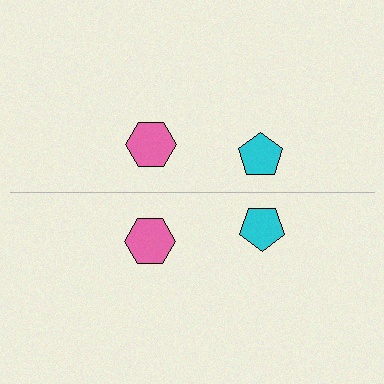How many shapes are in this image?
There are 4 shapes in this image.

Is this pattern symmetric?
Yes, this pattern has bilateral (reflection) symmetry.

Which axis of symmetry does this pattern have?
The pattern has a horizontal axis of symmetry running through the center of the image.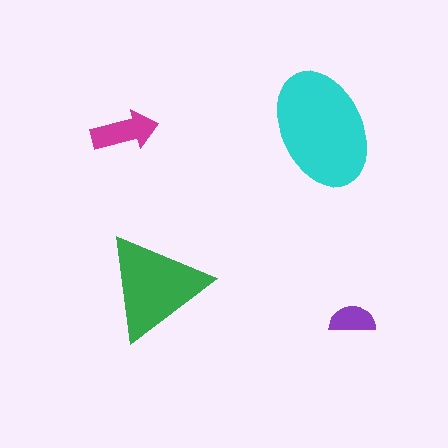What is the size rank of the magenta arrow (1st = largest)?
3rd.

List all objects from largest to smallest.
The cyan ellipse, the green triangle, the magenta arrow, the purple semicircle.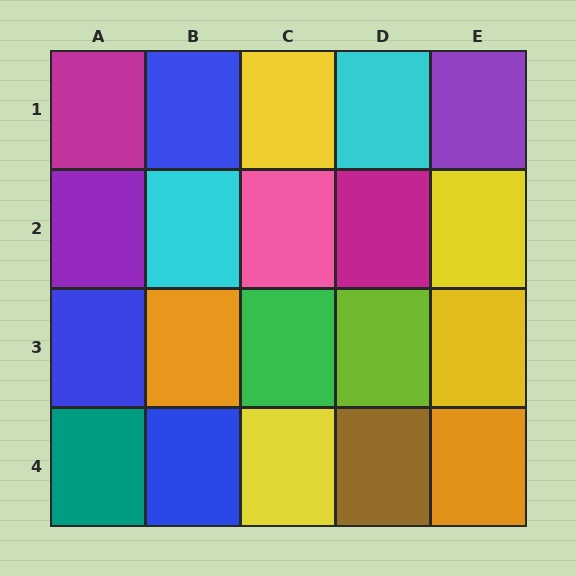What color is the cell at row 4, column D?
Brown.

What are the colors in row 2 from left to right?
Purple, cyan, pink, magenta, yellow.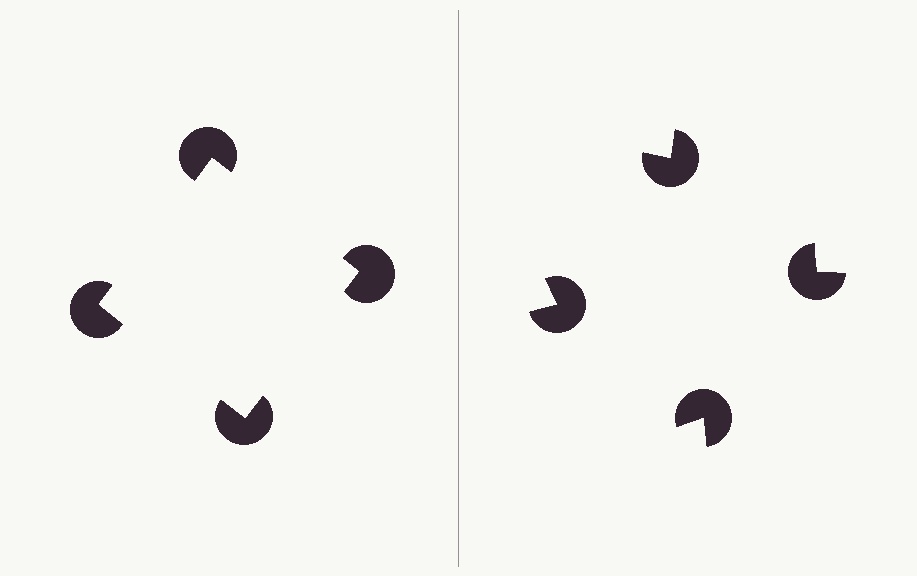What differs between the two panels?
The pac-man discs are positioned identically on both sides; only the wedge orientations differ. On the left they align to a square; on the right they are misaligned.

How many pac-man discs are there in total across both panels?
8 — 4 on each side.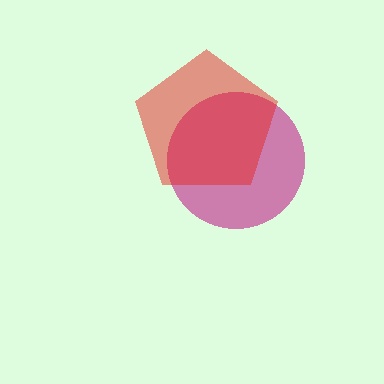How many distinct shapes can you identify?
There are 2 distinct shapes: a magenta circle, a red pentagon.